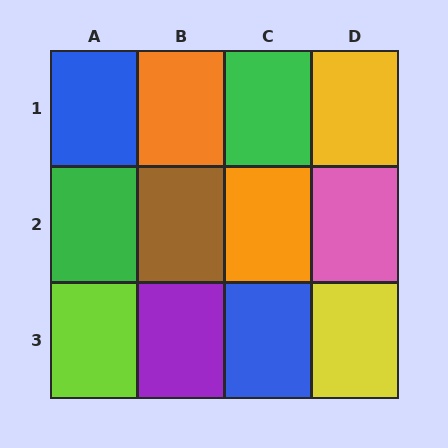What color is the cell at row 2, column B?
Brown.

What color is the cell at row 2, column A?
Green.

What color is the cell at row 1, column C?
Green.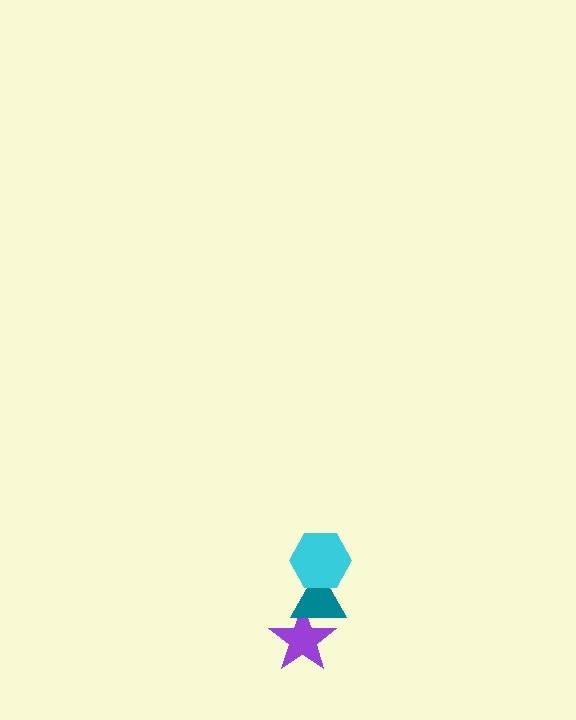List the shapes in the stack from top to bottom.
From top to bottom: the cyan hexagon, the teal triangle, the purple star.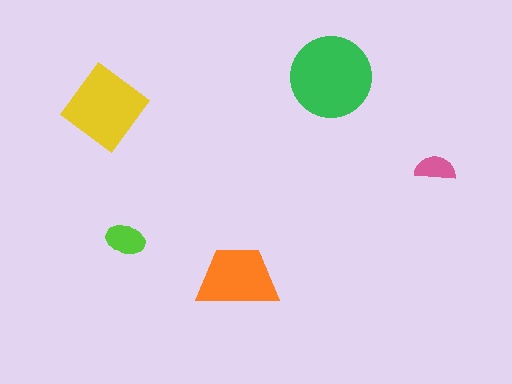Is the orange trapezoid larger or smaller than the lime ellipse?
Larger.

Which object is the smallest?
The pink semicircle.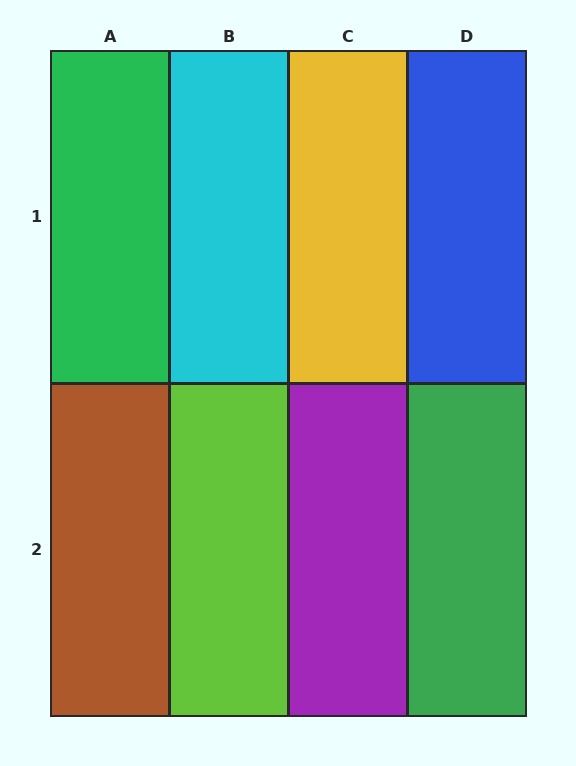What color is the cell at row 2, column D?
Green.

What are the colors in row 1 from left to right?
Green, cyan, yellow, blue.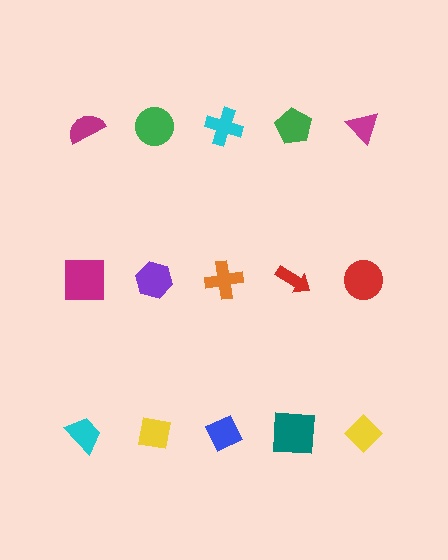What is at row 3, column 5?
A yellow diamond.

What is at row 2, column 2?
A purple hexagon.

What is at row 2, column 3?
An orange cross.